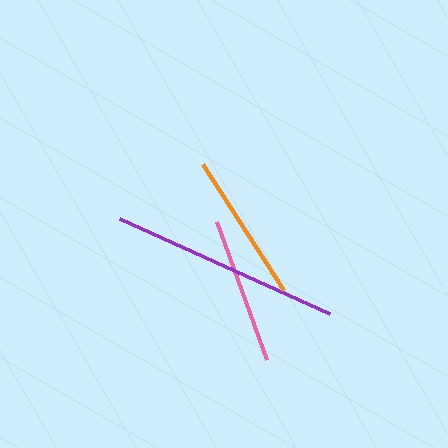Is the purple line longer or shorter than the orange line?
The purple line is longer than the orange line.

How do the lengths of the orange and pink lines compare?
The orange and pink lines are approximately the same length.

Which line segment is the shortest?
The pink line is the shortest at approximately 147 pixels.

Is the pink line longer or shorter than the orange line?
The orange line is longer than the pink line.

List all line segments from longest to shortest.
From longest to shortest: purple, orange, pink.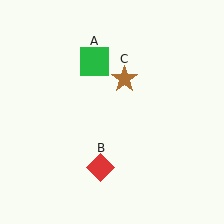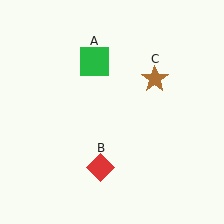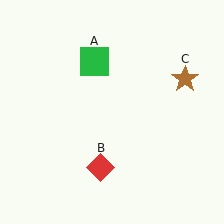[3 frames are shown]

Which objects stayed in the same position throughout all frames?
Green square (object A) and red diamond (object B) remained stationary.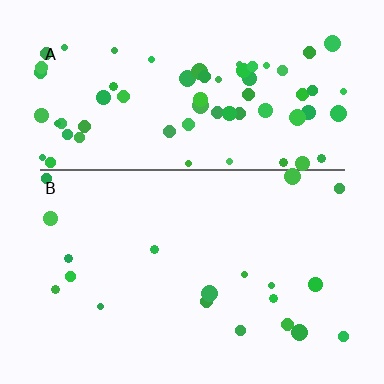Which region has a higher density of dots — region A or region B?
A (the top).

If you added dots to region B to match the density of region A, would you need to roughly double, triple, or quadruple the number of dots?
Approximately quadruple.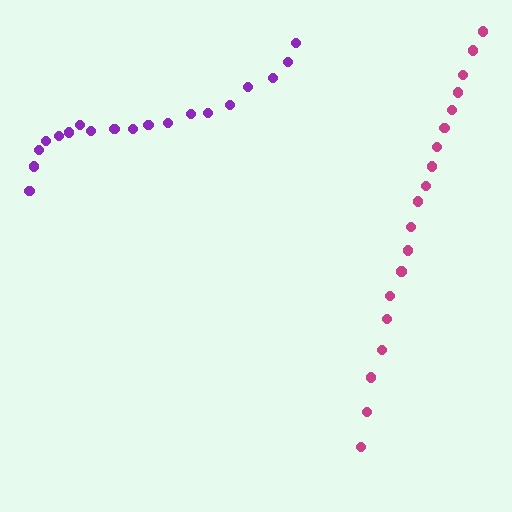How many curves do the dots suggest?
There are 2 distinct paths.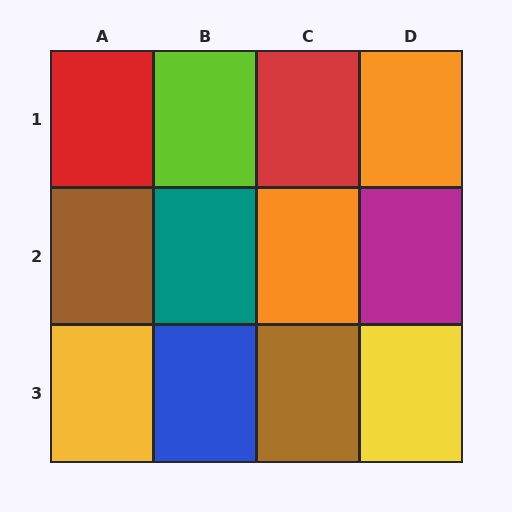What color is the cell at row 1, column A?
Red.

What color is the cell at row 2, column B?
Teal.